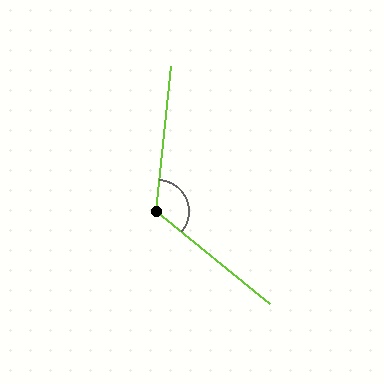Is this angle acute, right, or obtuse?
It is obtuse.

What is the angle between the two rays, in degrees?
Approximately 124 degrees.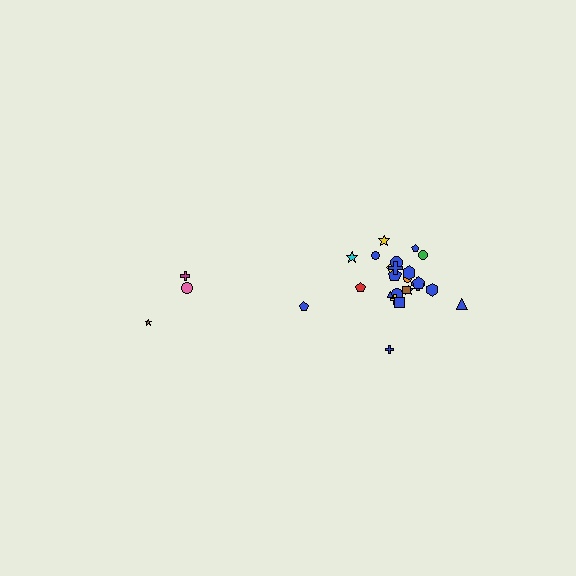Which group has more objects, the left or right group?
The right group.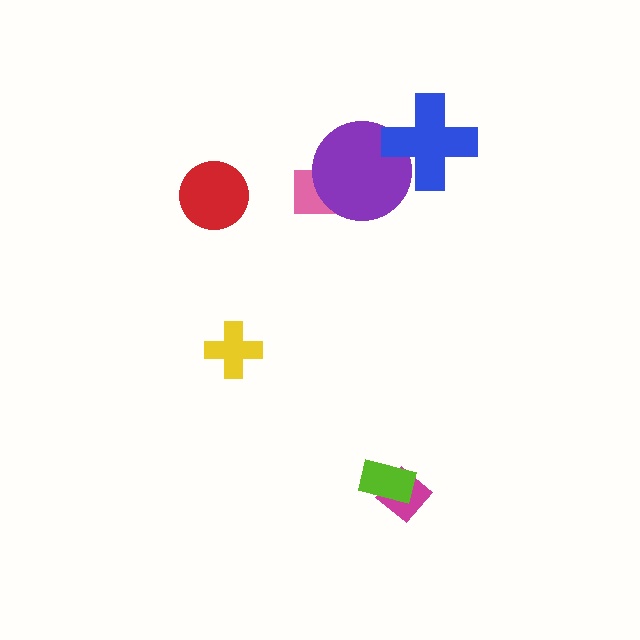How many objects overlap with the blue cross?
1 object overlaps with the blue cross.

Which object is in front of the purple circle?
The blue cross is in front of the purple circle.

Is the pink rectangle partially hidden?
Yes, it is partially covered by another shape.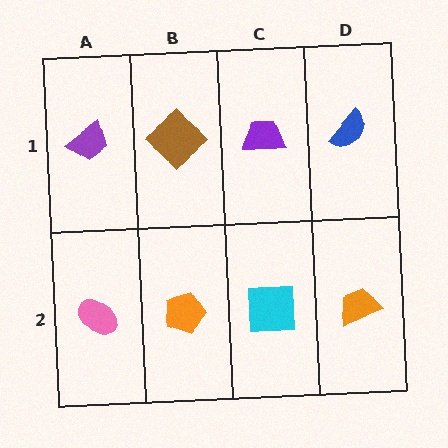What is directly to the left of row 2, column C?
An orange pentagon.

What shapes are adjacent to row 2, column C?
A purple trapezoid (row 1, column C), an orange pentagon (row 2, column B), an orange trapezoid (row 2, column D).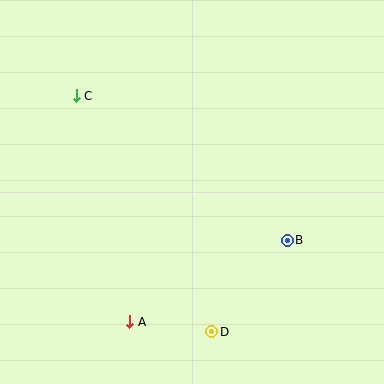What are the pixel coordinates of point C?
Point C is at (76, 96).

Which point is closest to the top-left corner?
Point C is closest to the top-left corner.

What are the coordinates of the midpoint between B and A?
The midpoint between B and A is at (209, 281).